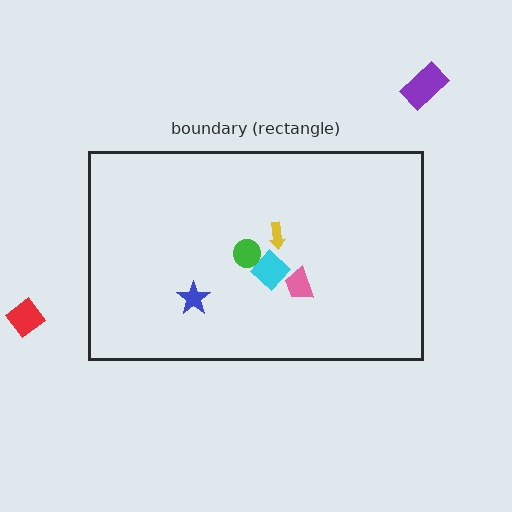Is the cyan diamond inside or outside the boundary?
Inside.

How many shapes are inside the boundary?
5 inside, 2 outside.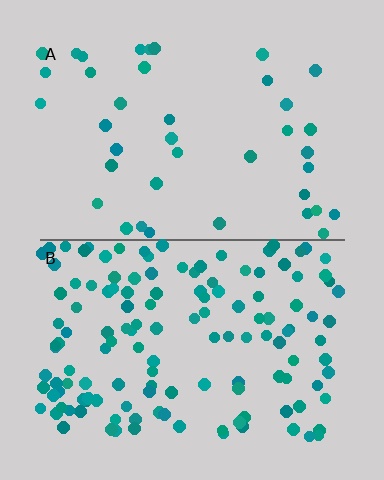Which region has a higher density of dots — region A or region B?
B (the bottom).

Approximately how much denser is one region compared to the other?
Approximately 3.4× — region B over region A.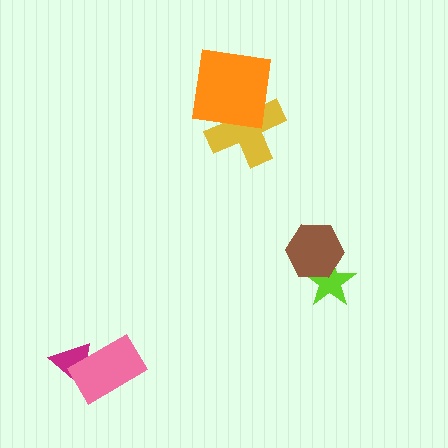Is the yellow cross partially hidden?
Yes, it is partially covered by another shape.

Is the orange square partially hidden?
No, no other shape covers it.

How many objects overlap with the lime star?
1 object overlaps with the lime star.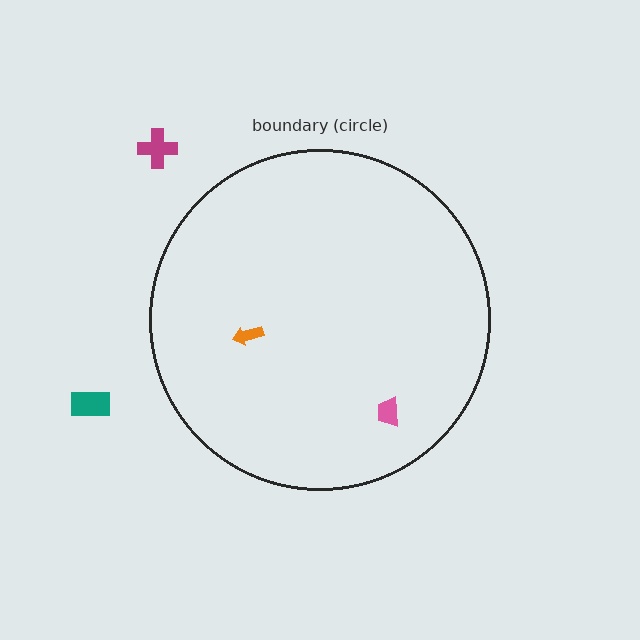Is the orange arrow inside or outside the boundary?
Inside.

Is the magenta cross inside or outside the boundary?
Outside.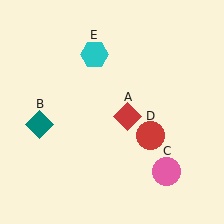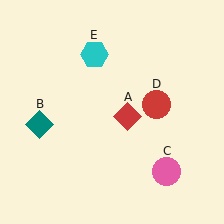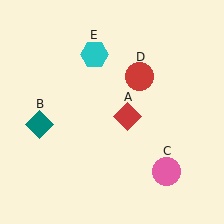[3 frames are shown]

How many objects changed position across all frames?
1 object changed position: red circle (object D).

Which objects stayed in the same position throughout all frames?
Red diamond (object A) and teal diamond (object B) and pink circle (object C) and cyan hexagon (object E) remained stationary.